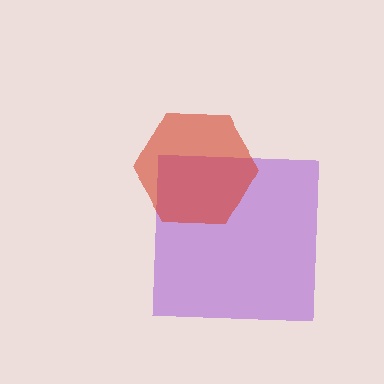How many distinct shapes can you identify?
There are 2 distinct shapes: a purple square, a red hexagon.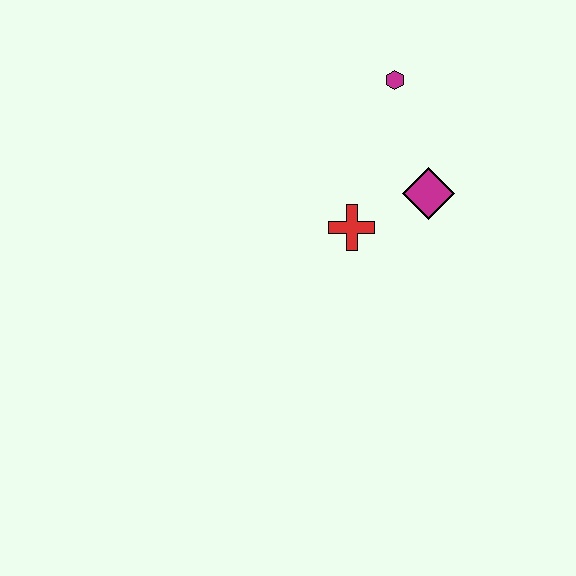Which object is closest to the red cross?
The magenta diamond is closest to the red cross.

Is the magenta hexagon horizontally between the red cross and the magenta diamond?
Yes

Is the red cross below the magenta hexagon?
Yes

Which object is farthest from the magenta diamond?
The magenta hexagon is farthest from the magenta diamond.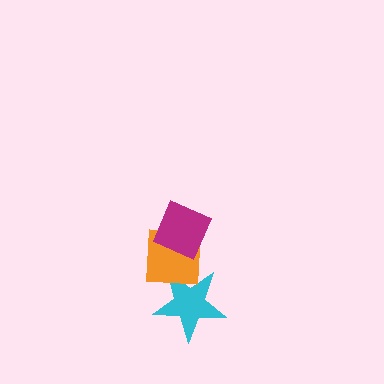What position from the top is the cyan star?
The cyan star is 3rd from the top.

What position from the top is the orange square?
The orange square is 2nd from the top.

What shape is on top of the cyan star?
The orange square is on top of the cyan star.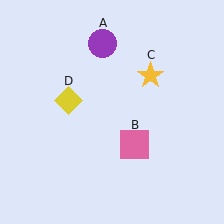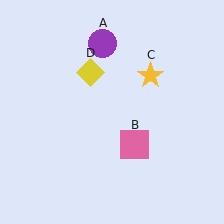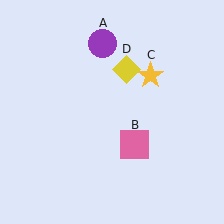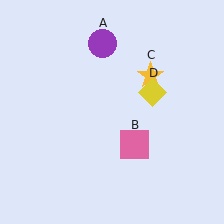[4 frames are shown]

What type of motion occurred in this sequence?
The yellow diamond (object D) rotated clockwise around the center of the scene.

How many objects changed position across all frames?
1 object changed position: yellow diamond (object D).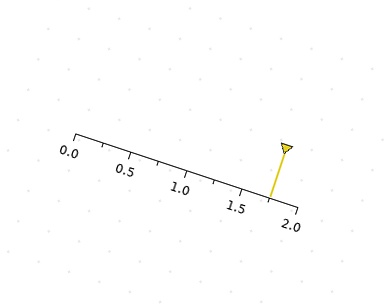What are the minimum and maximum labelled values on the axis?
The axis runs from 0.0 to 2.0.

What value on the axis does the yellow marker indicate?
The marker indicates approximately 1.75.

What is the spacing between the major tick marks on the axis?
The major ticks are spaced 0.5 apart.